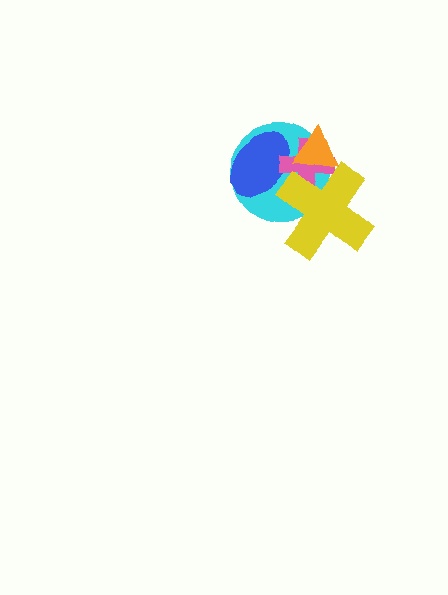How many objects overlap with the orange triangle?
3 objects overlap with the orange triangle.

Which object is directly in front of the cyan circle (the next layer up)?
The blue ellipse is directly in front of the cyan circle.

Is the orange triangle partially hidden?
No, no other shape covers it.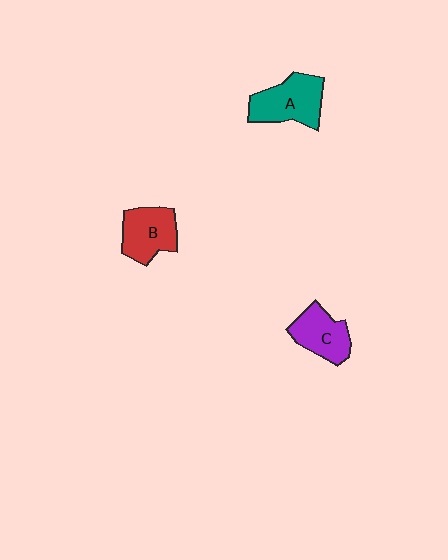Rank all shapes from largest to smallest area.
From largest to smallest: A (teal), B (red), C (purple).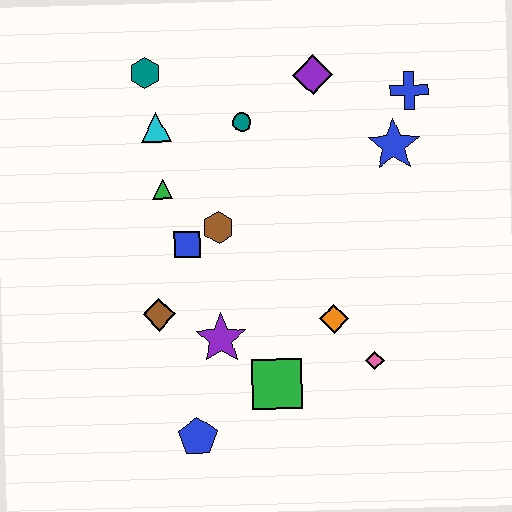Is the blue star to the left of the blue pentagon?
No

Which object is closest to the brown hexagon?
The blue square is closest to the brown hexagon.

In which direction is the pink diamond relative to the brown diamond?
The pink diamond is to the right of the brown diamond.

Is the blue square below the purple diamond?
Yes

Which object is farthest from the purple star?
The blue cross is farthest from the purple star.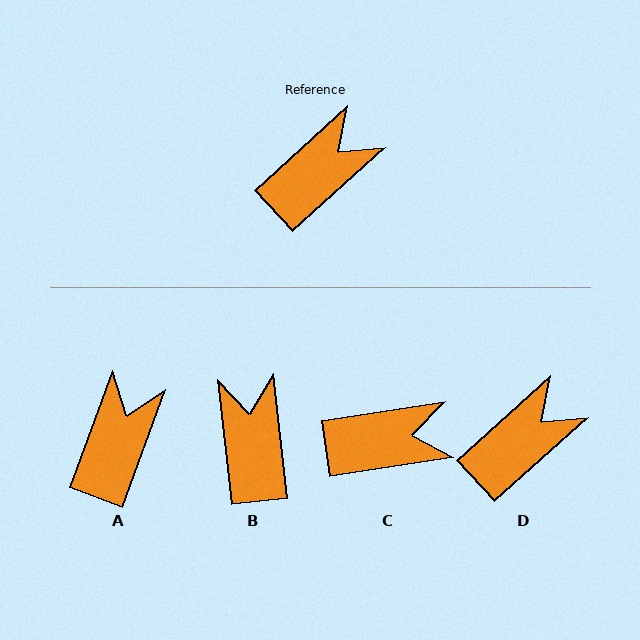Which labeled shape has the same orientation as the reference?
D.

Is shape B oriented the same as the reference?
No, it is off by about 54 degrees.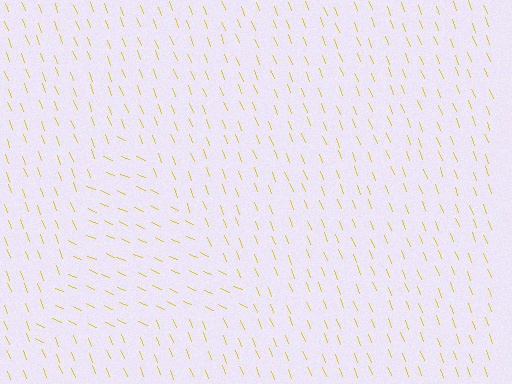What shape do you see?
I see a triangle.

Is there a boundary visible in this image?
Yes, there is a texture boundary formed by a change in line orientation.